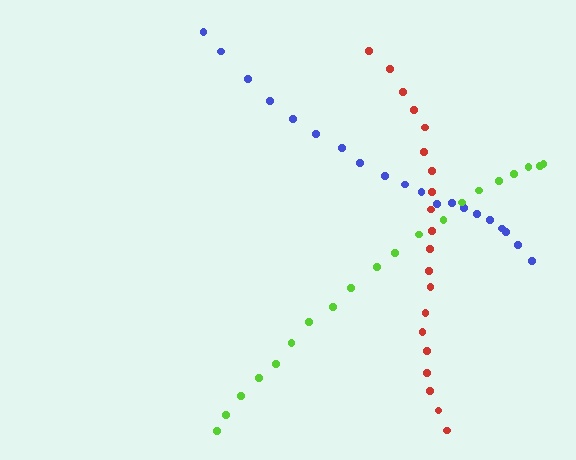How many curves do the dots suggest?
There are 3 distinct paths.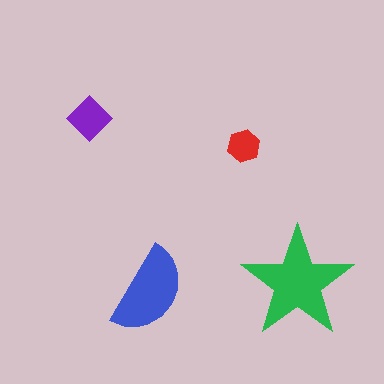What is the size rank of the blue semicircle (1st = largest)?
2nd.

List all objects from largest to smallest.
The green star, the blue semicircle, the purple diamond, the red hexagon.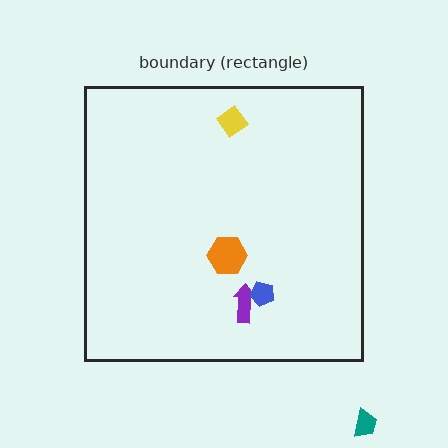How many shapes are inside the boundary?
4 inside, 1 outside.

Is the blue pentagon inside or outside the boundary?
Inside.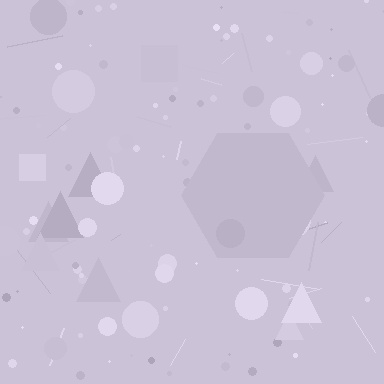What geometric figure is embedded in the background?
A hexagon is embedded in the background.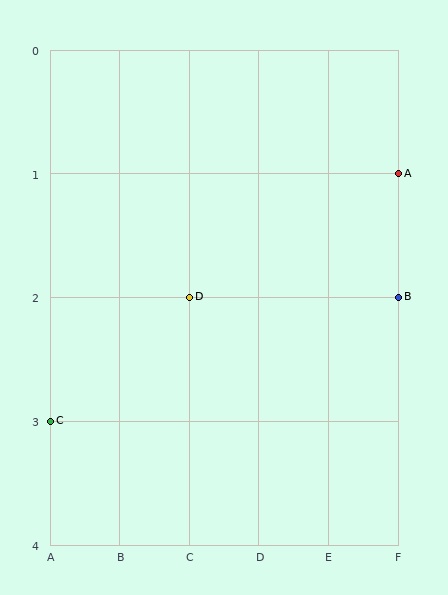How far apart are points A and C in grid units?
Points A and C are 5 columns and 2 rows apart (about 5.4 grid units diagonally).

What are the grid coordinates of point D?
Point D is at grid coordinates (C, 2).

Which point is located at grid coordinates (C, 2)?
Point D is at (C, 2).